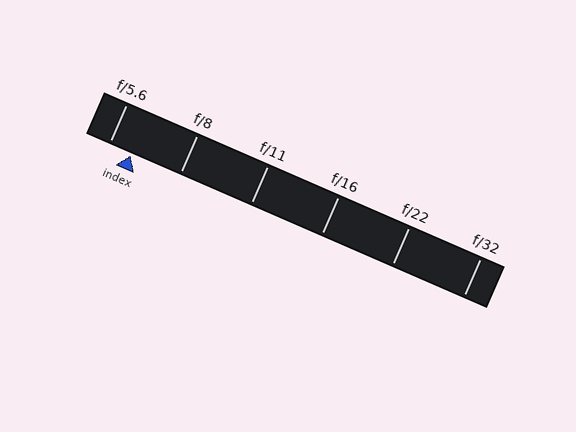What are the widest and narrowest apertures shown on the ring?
The widest aperture shown is f/5.6 and the narrowest is f/32.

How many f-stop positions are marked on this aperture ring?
There are 6 f-stop positions marked.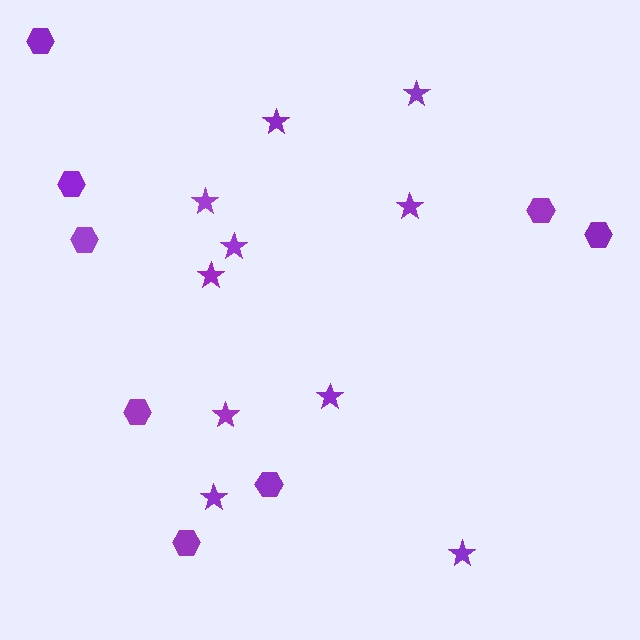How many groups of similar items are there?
There are 2 groups: one group of stars (10) and one group of hexagons (8).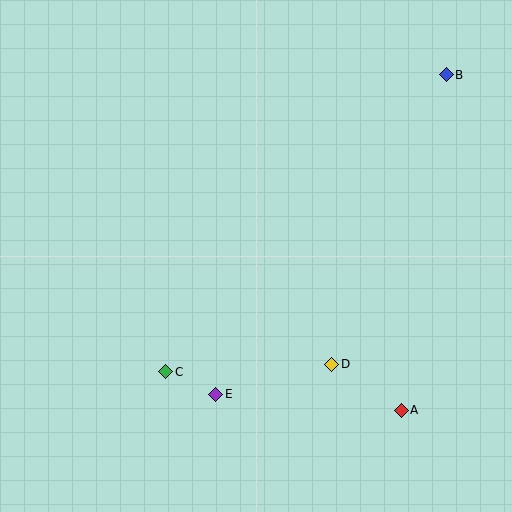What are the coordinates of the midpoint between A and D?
The midpoint between A and D is at (367, 387).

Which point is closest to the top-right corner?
Point B is closest to the top-right corner.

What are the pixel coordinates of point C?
Point C is at (166, 372).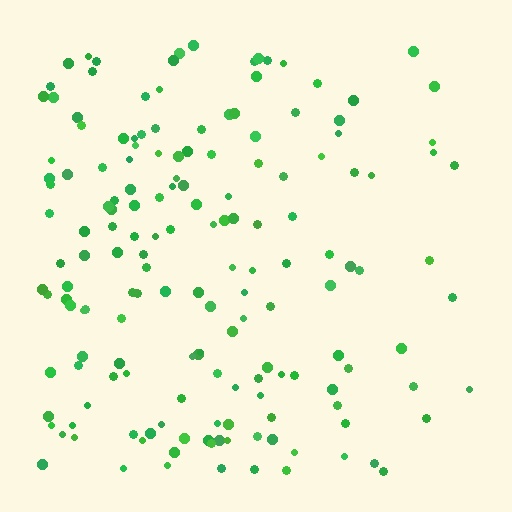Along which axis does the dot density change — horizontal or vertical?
Horizontal.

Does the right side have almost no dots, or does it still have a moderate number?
Still a moderate number, just noticeably fewer than the left.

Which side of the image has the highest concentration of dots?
The left.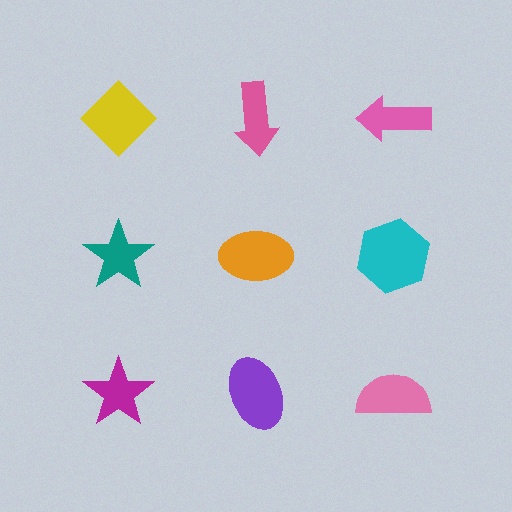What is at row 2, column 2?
An orange ellipse.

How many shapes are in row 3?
3 shapes.